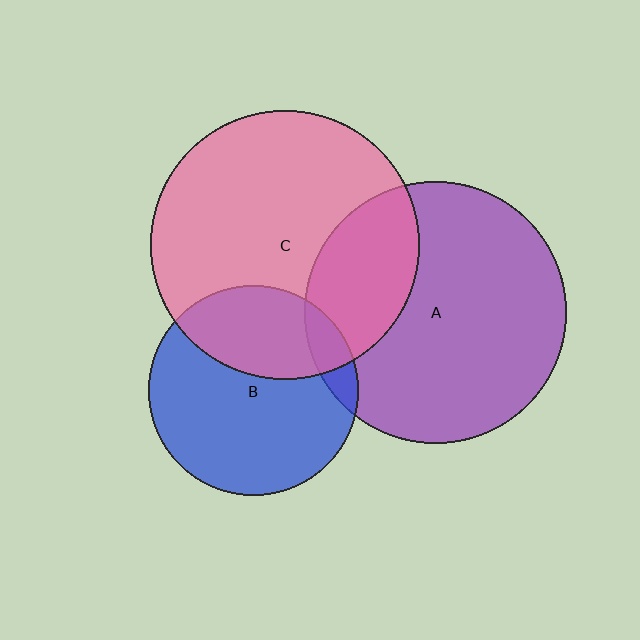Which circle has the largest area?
Circle C (pink).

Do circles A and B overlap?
Yes.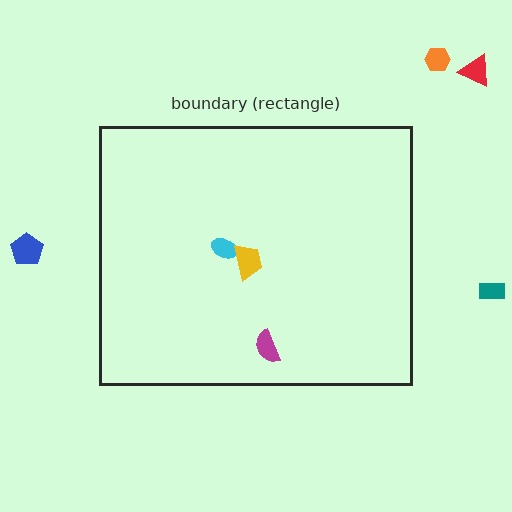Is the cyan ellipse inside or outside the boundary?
Inside.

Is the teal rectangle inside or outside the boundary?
Outside.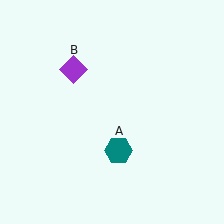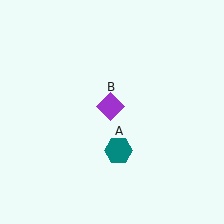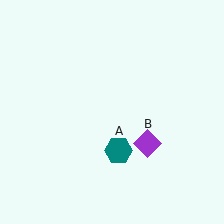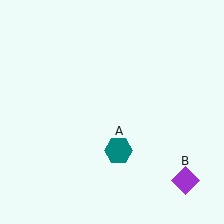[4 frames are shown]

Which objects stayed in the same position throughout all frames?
Teal hexagon (object A) remained stationary.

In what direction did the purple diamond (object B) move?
The purple diamond (object B) moved down and to the right.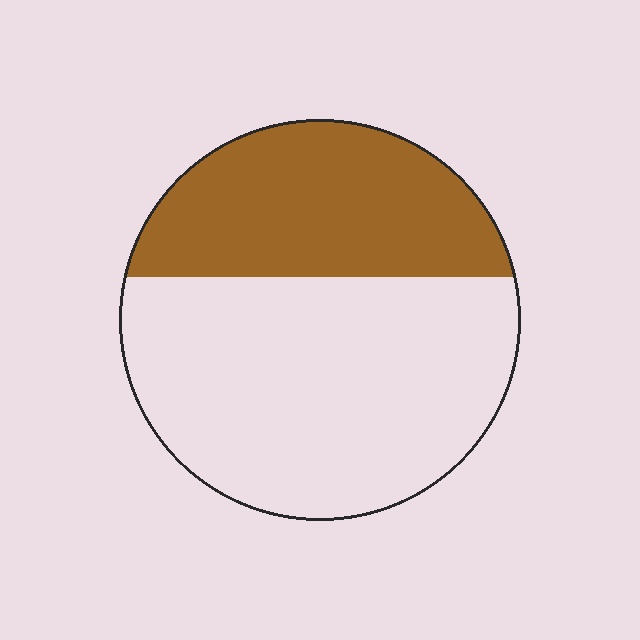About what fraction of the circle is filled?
About three eighths (3/8).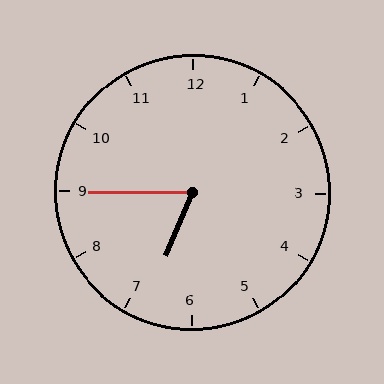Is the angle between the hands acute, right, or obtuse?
It is acute.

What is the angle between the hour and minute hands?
Approximately 68 degrees.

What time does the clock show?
6:45.